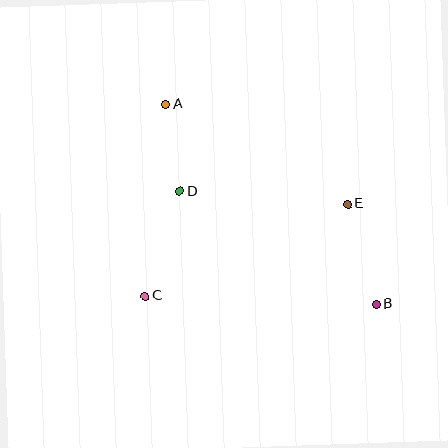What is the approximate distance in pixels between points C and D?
The distance between C and D is approximately 110 pixels.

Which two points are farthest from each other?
Points A and B are farthest from each other.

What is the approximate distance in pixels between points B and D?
The distance between B and D is approximately 226 pixels.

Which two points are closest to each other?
Points A and D are closest to each other.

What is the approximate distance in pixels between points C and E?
The distance between C and E is approximately 223 pixels.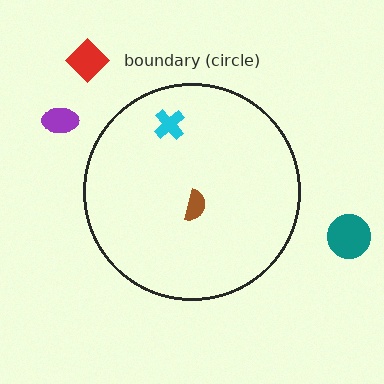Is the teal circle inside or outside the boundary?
Outside.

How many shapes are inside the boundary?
2 inside, 3 outside.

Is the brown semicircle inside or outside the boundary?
Inside.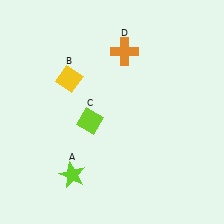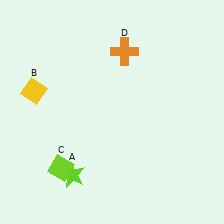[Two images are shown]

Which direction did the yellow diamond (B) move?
The yellow diamond (B) moved left.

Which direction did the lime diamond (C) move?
The lime diamond (C) moved down.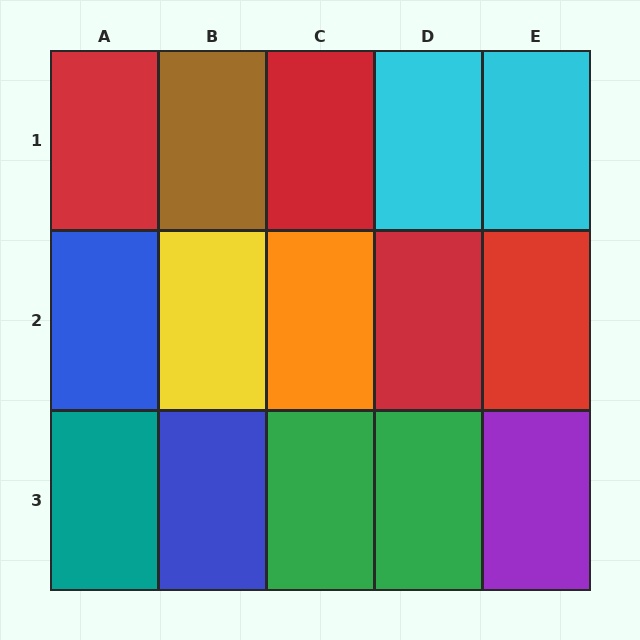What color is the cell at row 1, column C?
Red.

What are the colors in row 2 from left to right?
Blue, yellow, orange, red, red.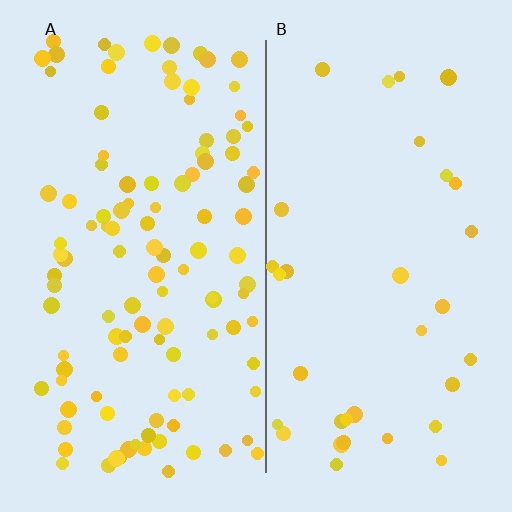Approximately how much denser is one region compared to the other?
Approximately 3.3× — region A over region B.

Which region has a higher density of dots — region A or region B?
A (the left).